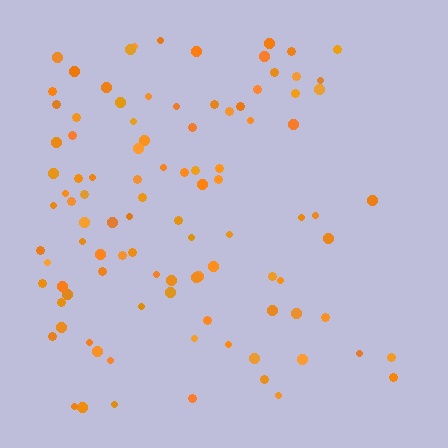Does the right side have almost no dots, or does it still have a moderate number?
Still a moderate number, just noticeably fewer than the left.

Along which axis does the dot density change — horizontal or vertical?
Horizontal.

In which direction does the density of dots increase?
From right to left, with the left side densest.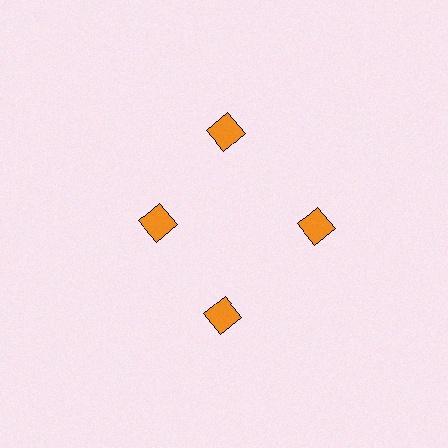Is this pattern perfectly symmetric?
No. The 4 orange squares are arranged in a ring, but one element near the 9 o'clock position is pulled inward toward the center, breaking the 4-fold rotational symmetry.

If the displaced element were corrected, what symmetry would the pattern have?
It would have 4-fold rotational symmetry — the pattern would map onto itself every 90 degrees.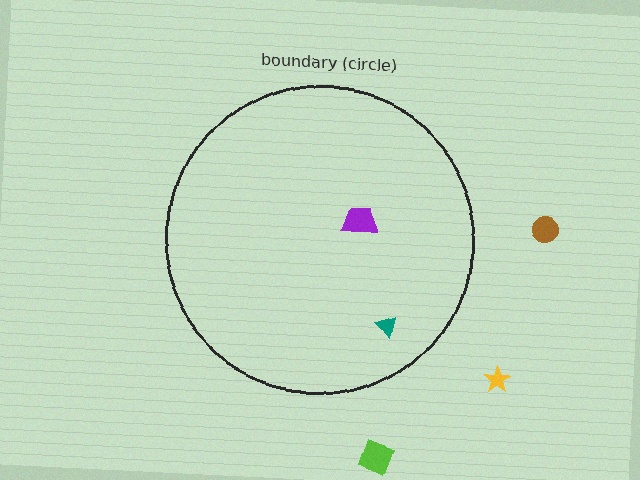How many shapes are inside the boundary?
2 inside, 3 outside.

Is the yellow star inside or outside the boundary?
Outside.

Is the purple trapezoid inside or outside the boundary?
Inside.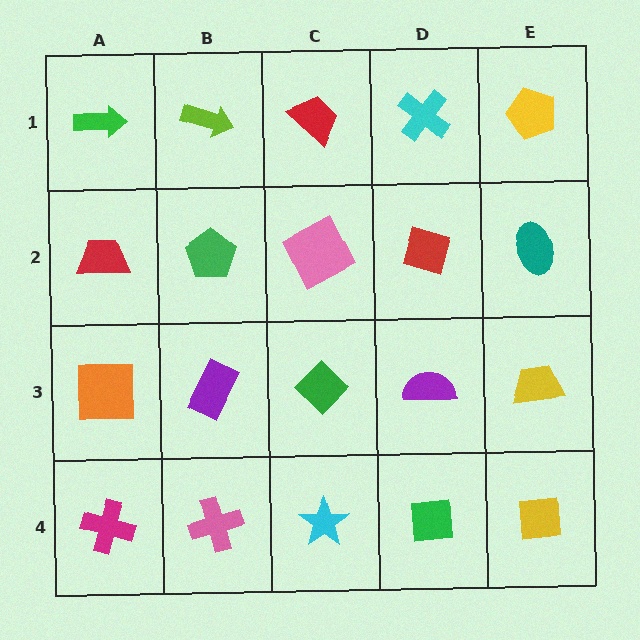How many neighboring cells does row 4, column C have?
3.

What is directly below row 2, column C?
A green diamond.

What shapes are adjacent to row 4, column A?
An orange square (row 3, column A), a pink cross (row 4, column B).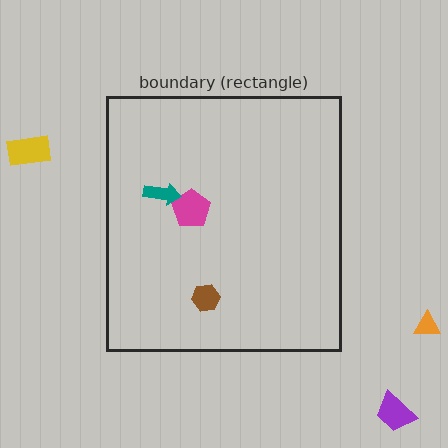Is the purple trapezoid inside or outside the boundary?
Outside.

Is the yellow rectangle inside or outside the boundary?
Outside.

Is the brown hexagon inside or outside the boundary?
Inside.